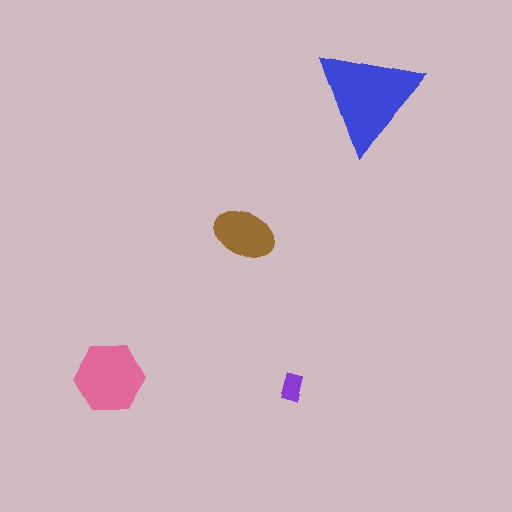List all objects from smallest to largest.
The purple rectangle, the brown ellipse, the pink hexagon, the blue triangle.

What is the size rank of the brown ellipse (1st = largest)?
3rd.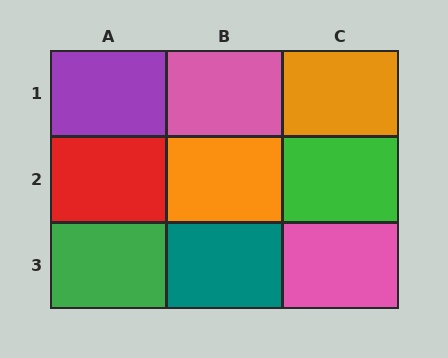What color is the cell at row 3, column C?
Pink.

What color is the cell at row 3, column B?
Teal.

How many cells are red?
1 cell is red.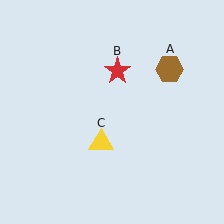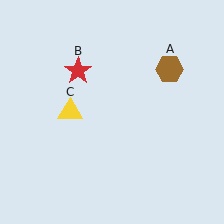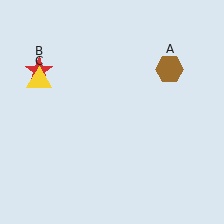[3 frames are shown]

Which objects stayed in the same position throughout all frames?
Brown hexagon (object A) remained stationary.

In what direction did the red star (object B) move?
The red star (object B) moved left.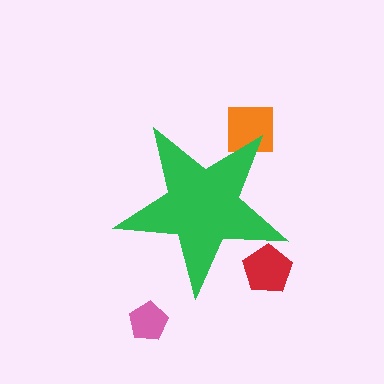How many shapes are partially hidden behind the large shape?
2 shapes are partially hidden.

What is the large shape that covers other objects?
A green star.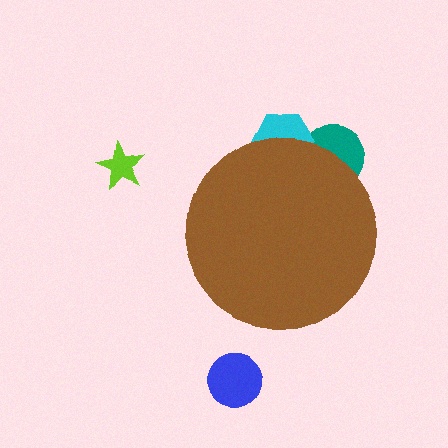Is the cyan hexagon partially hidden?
Yes, the cyan hexagon is partially hidden behind the brown circle.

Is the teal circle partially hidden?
Yes, the teal circle is partially hidden behind the brown circle.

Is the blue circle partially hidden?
No, the blue circle is fully visible.